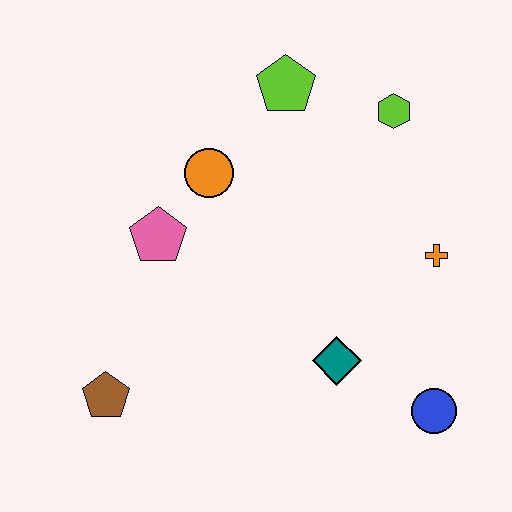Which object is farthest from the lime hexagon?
The brown pentagon is farthest from the lime hexagon.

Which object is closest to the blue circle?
The teal diamond is closest to the blue circle.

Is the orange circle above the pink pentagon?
Yes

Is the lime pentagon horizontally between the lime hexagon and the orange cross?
No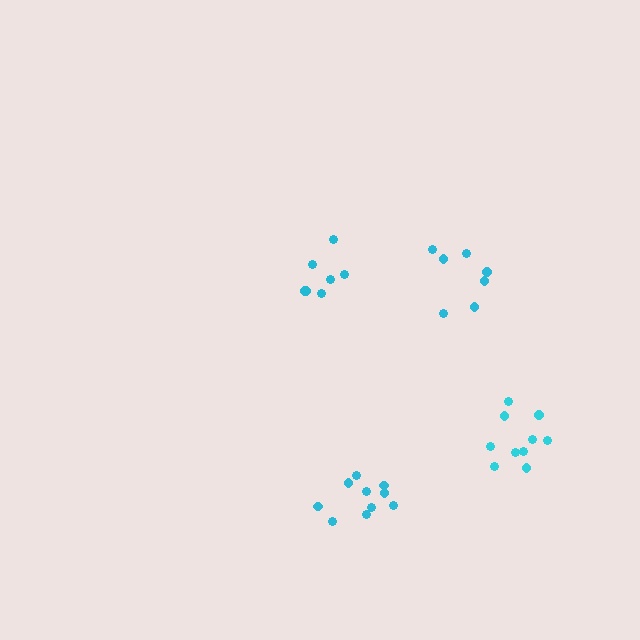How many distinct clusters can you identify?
There are 4 distinct clusters.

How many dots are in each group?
Group 1: 10 dots, Group 2: 7 dots, Group 3: 7 dots, Group 4: 10 dots (34 total).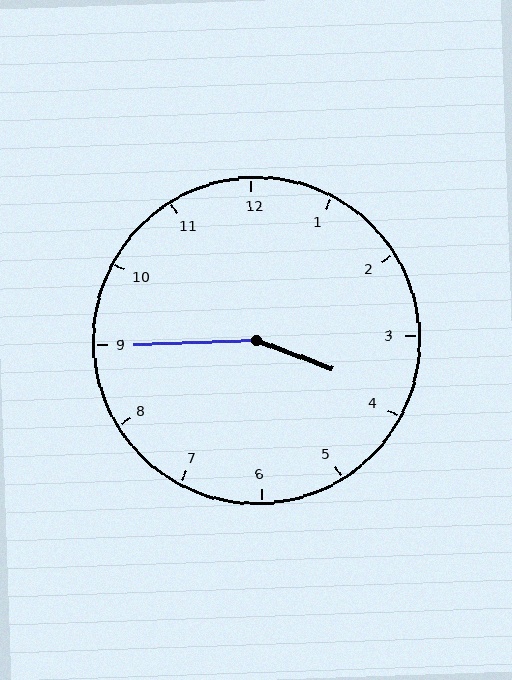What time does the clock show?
3:45.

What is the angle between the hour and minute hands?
Approximately 158 degrees.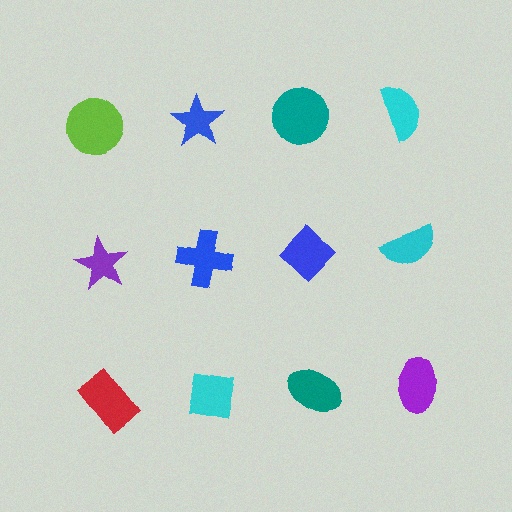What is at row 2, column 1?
A purple star.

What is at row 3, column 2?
A cyan square.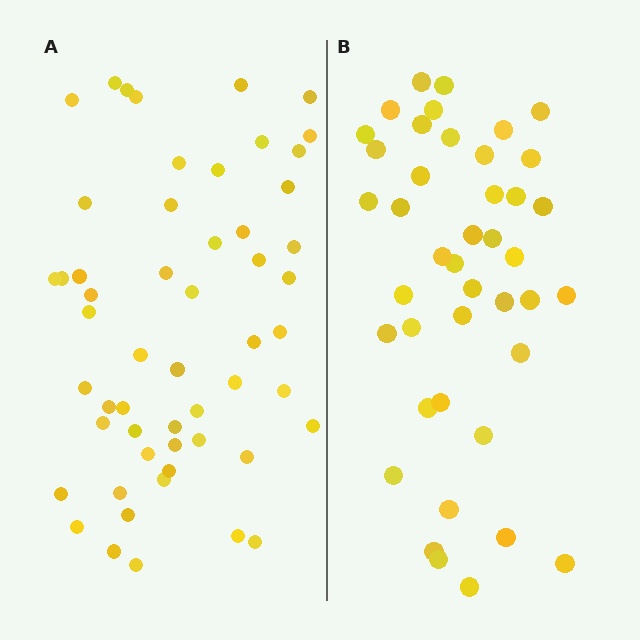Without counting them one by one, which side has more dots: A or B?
Region A (the left region) has more dots.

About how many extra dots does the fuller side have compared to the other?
Region A has roughly 12 or so more dots than region B.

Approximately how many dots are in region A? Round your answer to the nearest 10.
About 50 dots. (The exact count is 54, which rounds to 50.)